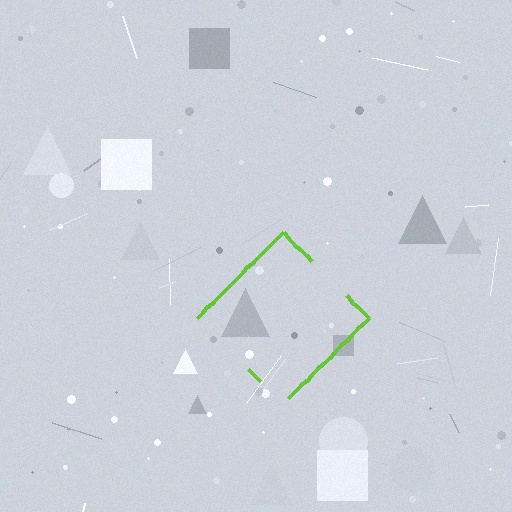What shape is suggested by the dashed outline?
The dashed outline suggests a diamond.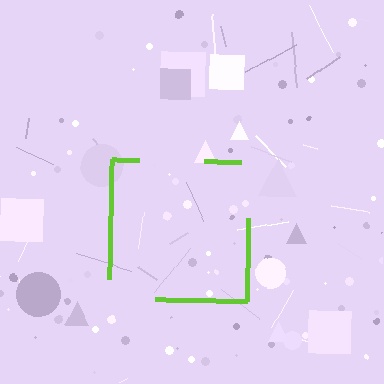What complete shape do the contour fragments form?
The contour fragments form a square.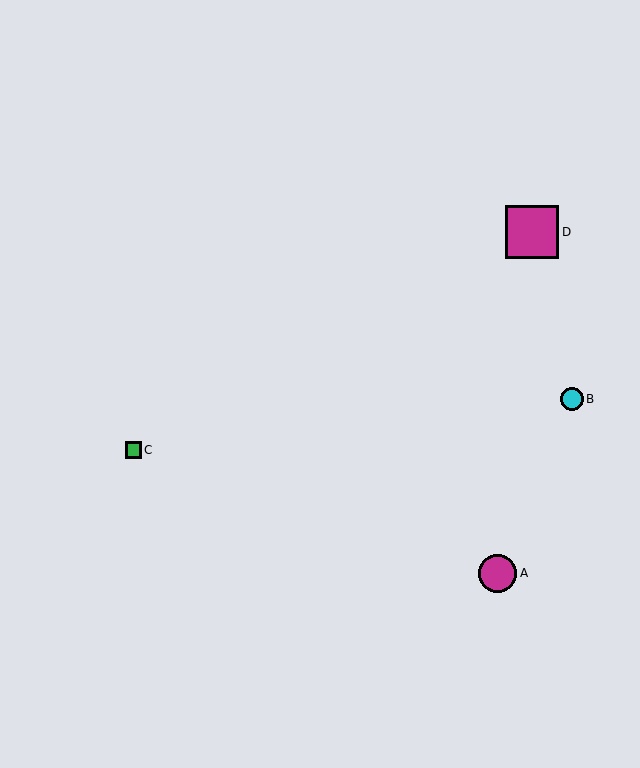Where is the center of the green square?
The center of the green square is at (133, 450).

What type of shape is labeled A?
Shape A is a magenta circle.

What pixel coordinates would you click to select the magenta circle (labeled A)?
Click at (498, 573) to select the magenta circle A.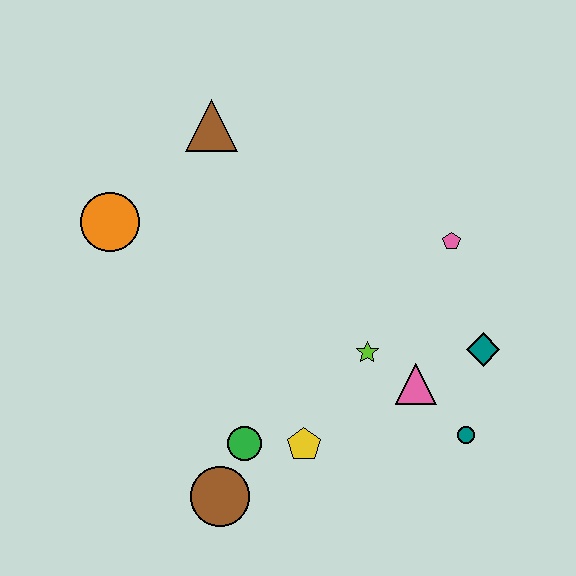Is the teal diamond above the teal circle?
Yes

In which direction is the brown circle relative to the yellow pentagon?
The brown circle is to the left of the yellow pentagon.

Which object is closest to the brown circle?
The green circle is closest to the brown circle.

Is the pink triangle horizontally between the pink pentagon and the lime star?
Yes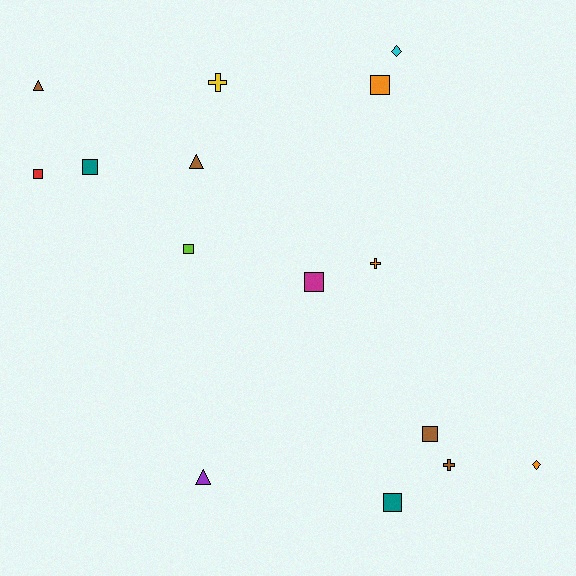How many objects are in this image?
There are 15 objects.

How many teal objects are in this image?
There are 2 teal objects.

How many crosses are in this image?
There are 3 crosses.